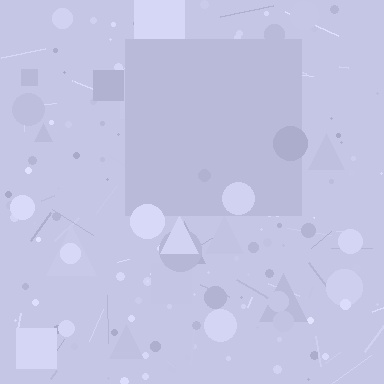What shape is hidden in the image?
A square is hidden in the image.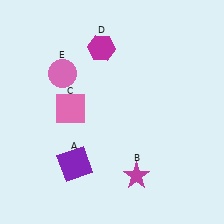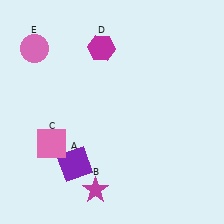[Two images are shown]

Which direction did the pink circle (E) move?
The pink circle (E) moved left.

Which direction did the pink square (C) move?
The pink square (C) moved down.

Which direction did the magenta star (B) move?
The magenta star (B) moved left.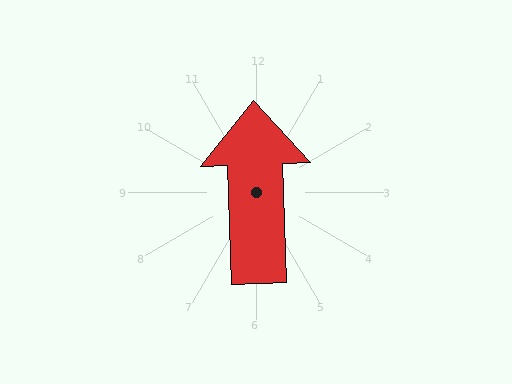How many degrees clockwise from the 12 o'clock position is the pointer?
Approximately 358 degrees.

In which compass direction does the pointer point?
North.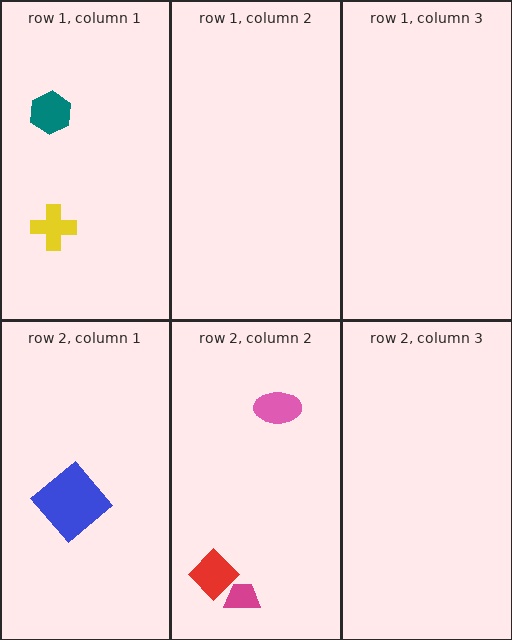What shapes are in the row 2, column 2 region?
The pink ellipse, the magenta trapezoid, the red diamond.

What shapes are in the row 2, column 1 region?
The blue diamond.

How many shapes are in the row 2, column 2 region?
3.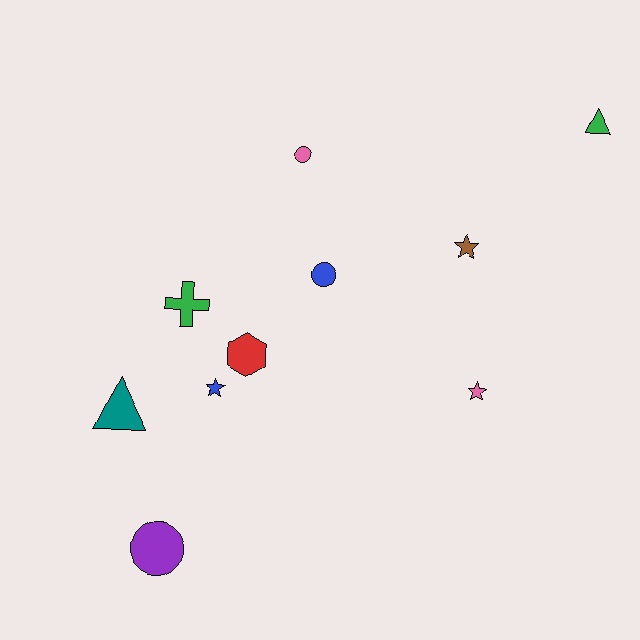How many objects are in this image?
There are 10 objects.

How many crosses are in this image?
There is 1 cross.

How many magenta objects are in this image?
There are no magenta objects.